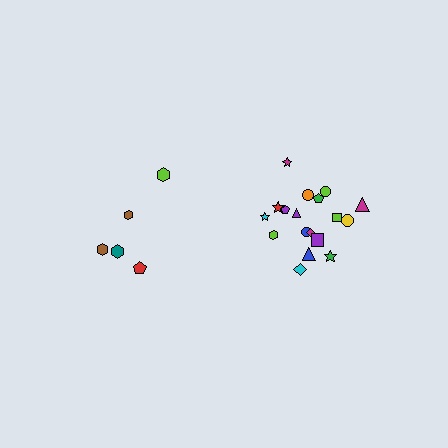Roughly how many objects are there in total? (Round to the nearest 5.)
Roughly 25 objects in total.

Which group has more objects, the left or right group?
The right group.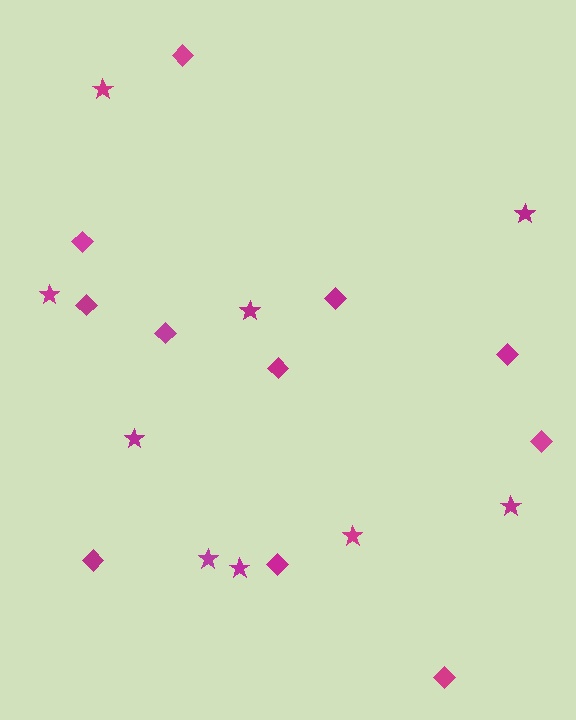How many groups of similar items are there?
There are 2 groups: one group of diamonds (11) and one group of stars (9).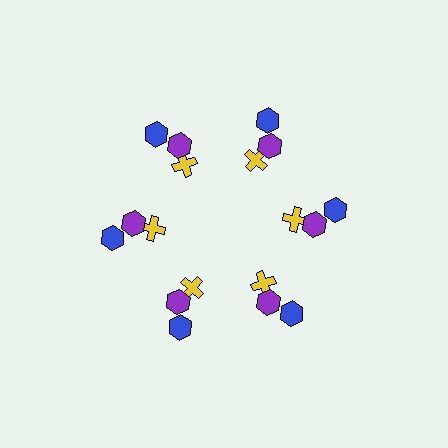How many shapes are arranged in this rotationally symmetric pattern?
There are 18 shapes, arranged in 6 groups of 3.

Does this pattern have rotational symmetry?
Yes, this pattern has 6-fold rotational symmetry. It looks the same after rotating 60 degrees around the center.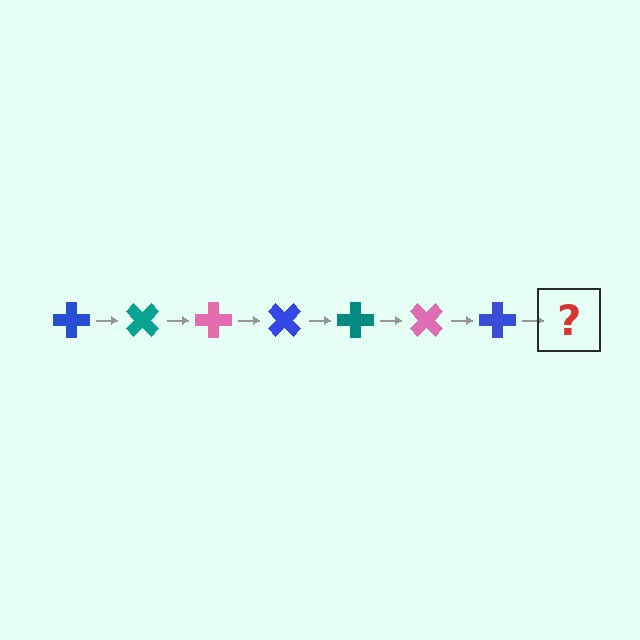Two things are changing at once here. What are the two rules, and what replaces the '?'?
The two rules are that it rotates 45 degrees each step and the color cycles through blue, teal, and pink. The '?' should be a teal cross, rotated 315 degrees from the start.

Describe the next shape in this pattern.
It should be a teal cross, rotated 315 degrees from the start.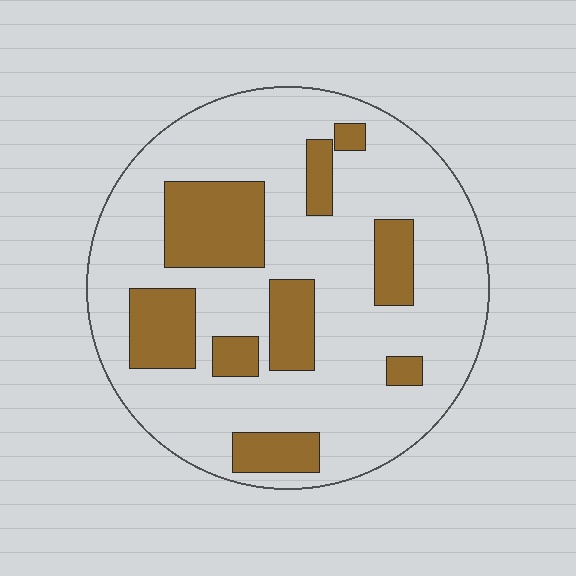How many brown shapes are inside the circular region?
9.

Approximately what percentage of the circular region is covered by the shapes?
Approximately 25%.